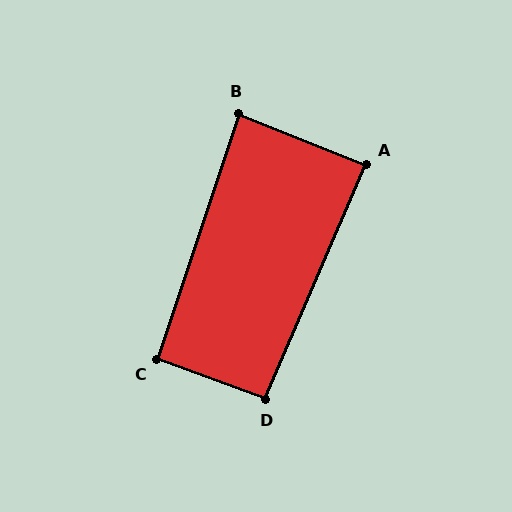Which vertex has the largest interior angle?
D, at approximately 93 degrees.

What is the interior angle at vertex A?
Approximately 88 degrees (approximately right).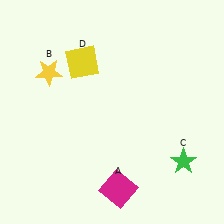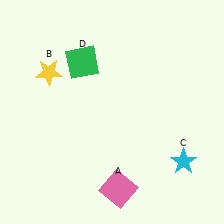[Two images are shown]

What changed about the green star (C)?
In Image 1, C is green. In Image 2, it changed to cyan.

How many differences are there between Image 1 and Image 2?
There are 3 differences between the two images.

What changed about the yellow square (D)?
In Image 1, D is yellow. In Image 2, it changed to green.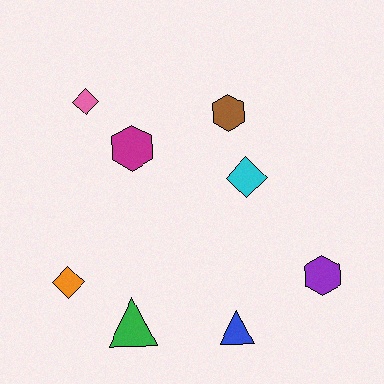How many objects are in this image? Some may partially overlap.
There are 8 objects.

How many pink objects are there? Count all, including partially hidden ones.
There is 1 pink object.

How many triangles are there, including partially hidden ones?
There are 2 triangles.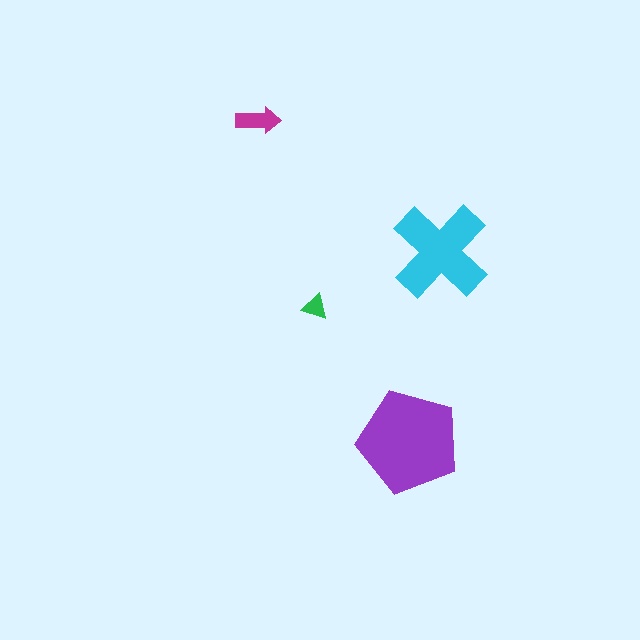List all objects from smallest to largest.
The green triangle, the magenta arrow, the cyan cross, the purple pentagon.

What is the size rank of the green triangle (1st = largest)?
4th.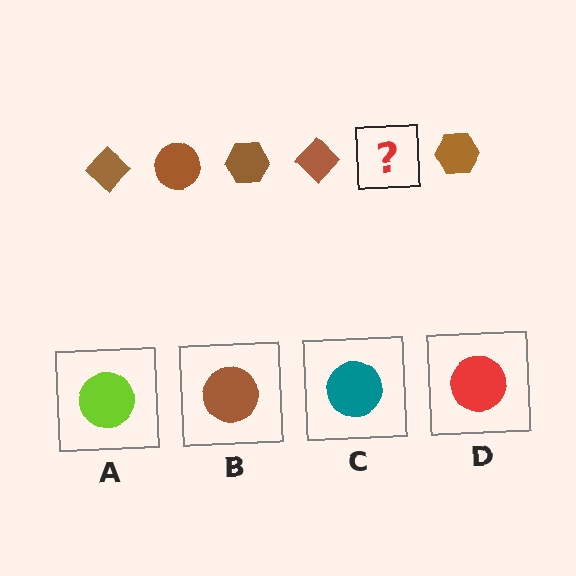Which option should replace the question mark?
Option B.